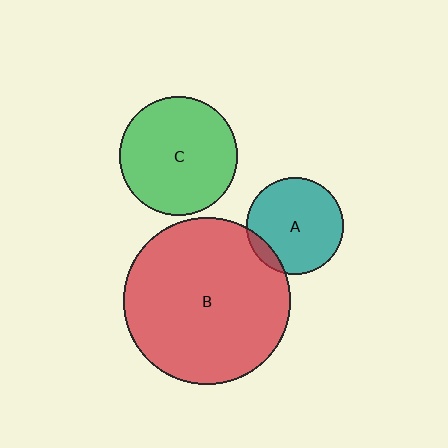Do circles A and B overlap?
Yes.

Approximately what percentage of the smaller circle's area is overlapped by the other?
Approximately 10%.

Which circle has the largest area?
Circle B (red).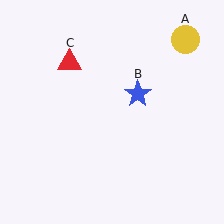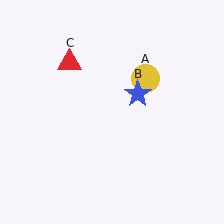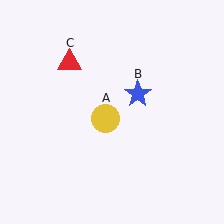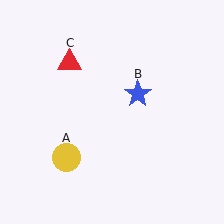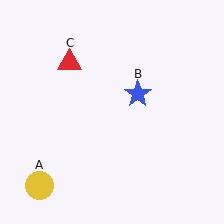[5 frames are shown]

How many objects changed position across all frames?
1 object changed position: yellow circle (object A).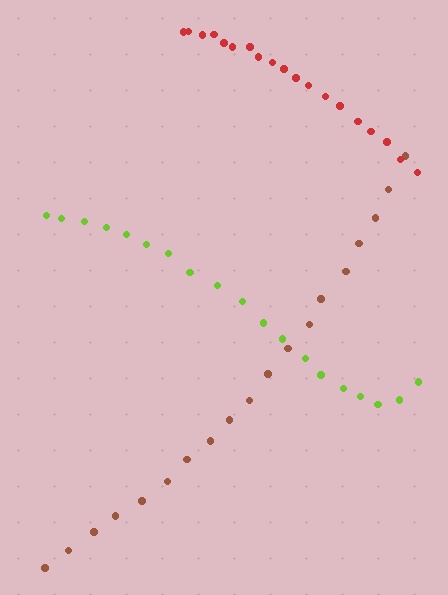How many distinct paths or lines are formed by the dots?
There are 3 distinct paths.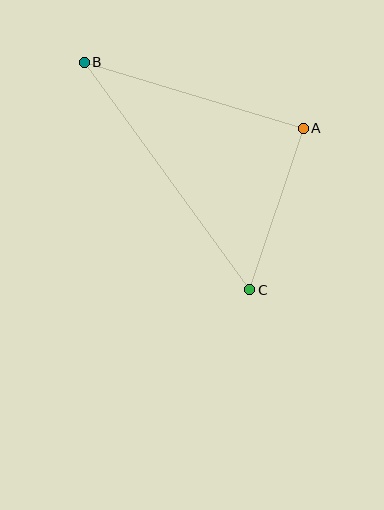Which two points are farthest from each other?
Points B and C are farthest from each other.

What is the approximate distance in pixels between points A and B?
The distance between A and B is approximately 229 pixels.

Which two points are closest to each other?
Points A and C are closest to each other.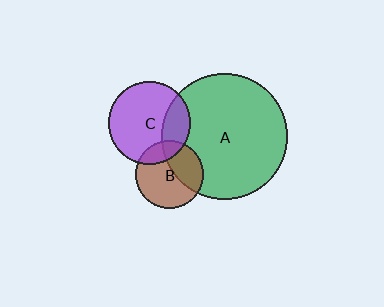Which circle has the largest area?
Circle A (green).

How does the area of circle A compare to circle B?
Approximately 3.5 times.